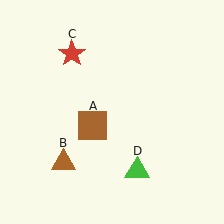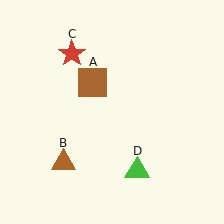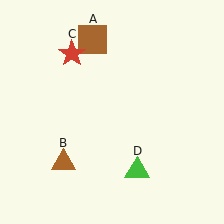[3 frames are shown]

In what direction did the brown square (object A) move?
The brown square (object A) moved up.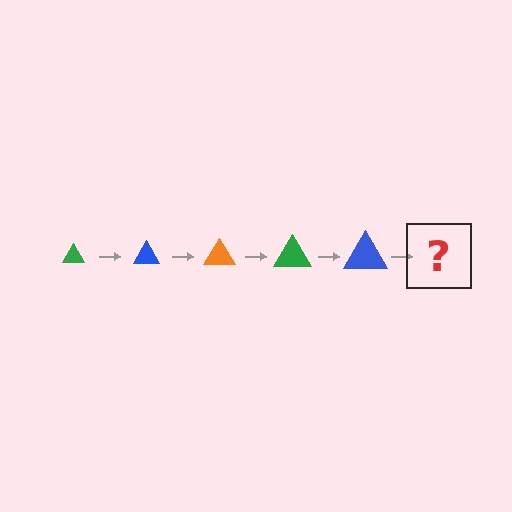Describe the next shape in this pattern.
It should be an orange triangle, larger than the previous one.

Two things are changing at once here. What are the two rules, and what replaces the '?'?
The two rules are that the triangle grows larger each step and the color cycles through green, blue, and orange. The '?' should be an orange triangle, larger than the previous one.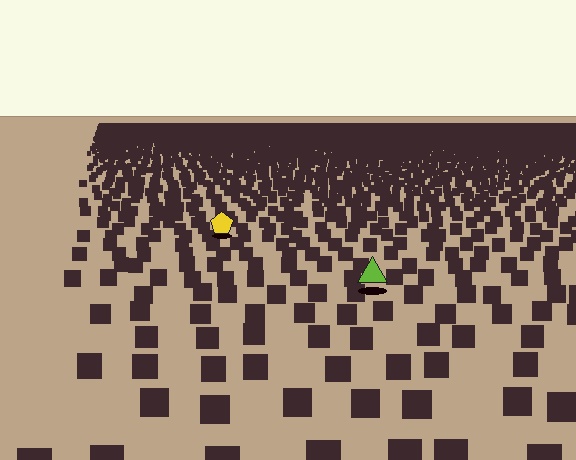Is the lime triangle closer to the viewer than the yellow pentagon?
Yes. The lime triangle is closer — you can tell from the texture gradient: the ground texture is coarser near it.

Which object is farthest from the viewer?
The yellow pentagon is farthest from the viewer. It appears smaller and the ground texture around it is denser.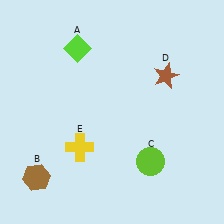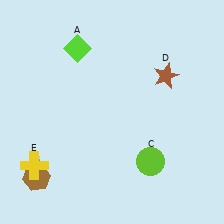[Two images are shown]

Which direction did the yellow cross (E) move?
The yellow cross (E) moved left.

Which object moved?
The yellow cross (E) moved left.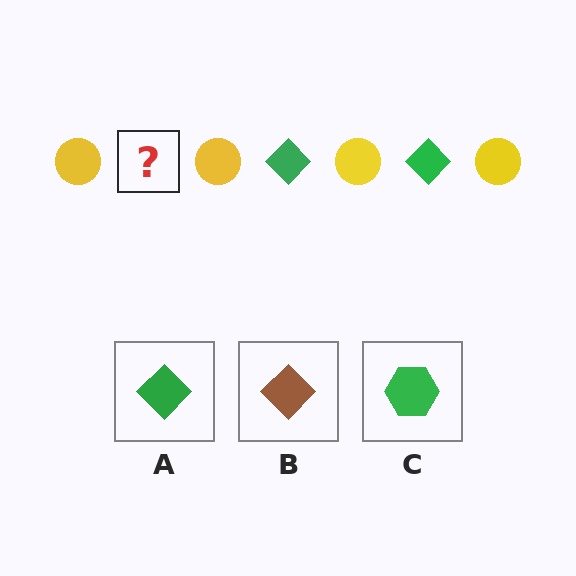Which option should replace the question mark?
Option A.